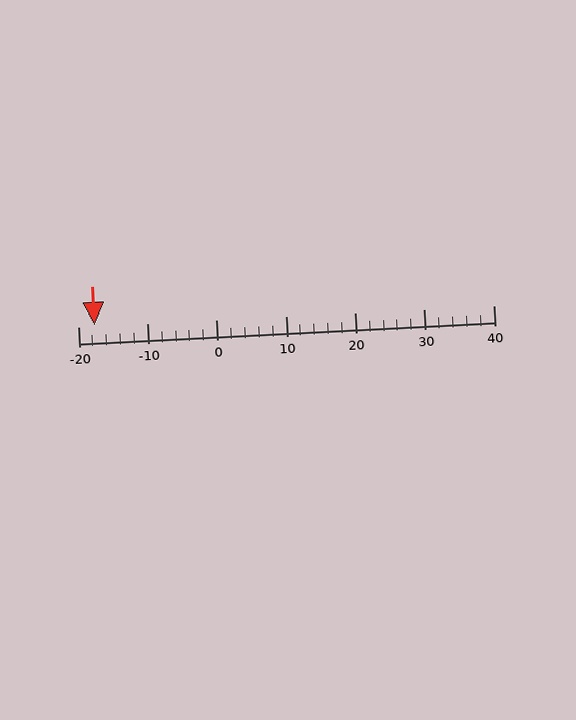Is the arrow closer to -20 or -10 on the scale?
The arrow is closer to -20.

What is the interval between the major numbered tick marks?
The major tick marks are spaced 10 units apart.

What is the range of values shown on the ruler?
The ruler shows values from -20 to 40.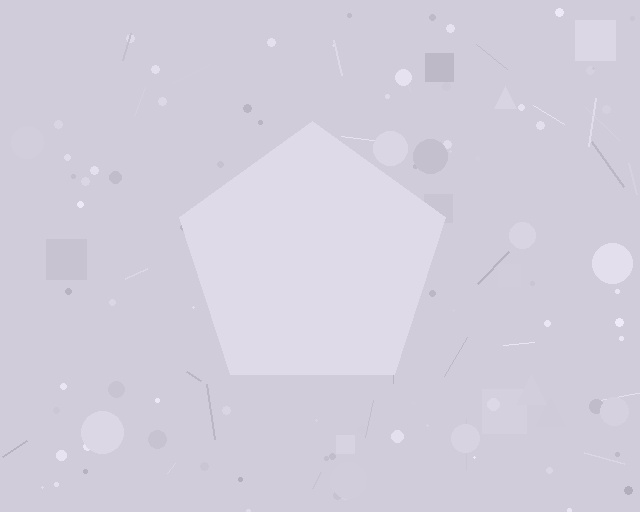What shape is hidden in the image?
A pentagon is hidden in the image.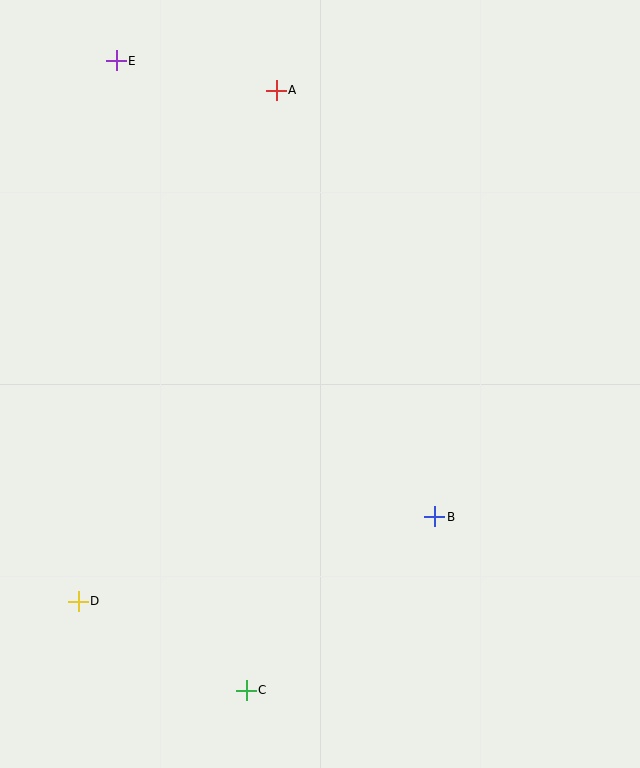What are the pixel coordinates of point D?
Point D is at (78, 601).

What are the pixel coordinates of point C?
Point C is at (246, 690).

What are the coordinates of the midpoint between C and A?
The midpoint between C and A is at (261, 390).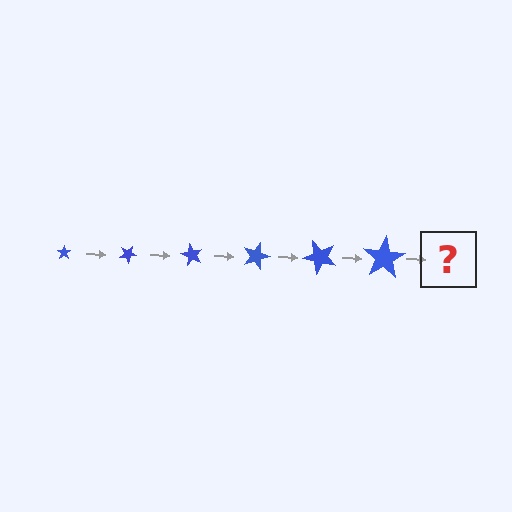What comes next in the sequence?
The next element should be a star, larger than the previous one and rotated 180 degrees from the start.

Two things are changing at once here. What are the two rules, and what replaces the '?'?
The two rules are that the star grows larger each step and it rotates 30 degrees each step. The '?' should be a star, larger than the previous one and rotated 180 degrees from the start.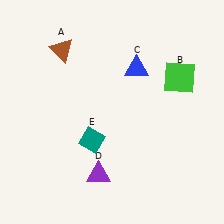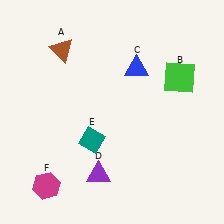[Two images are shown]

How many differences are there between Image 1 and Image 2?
There is 1 difference between the two images.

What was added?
A magenta hexagon (F) was added in Image 2.